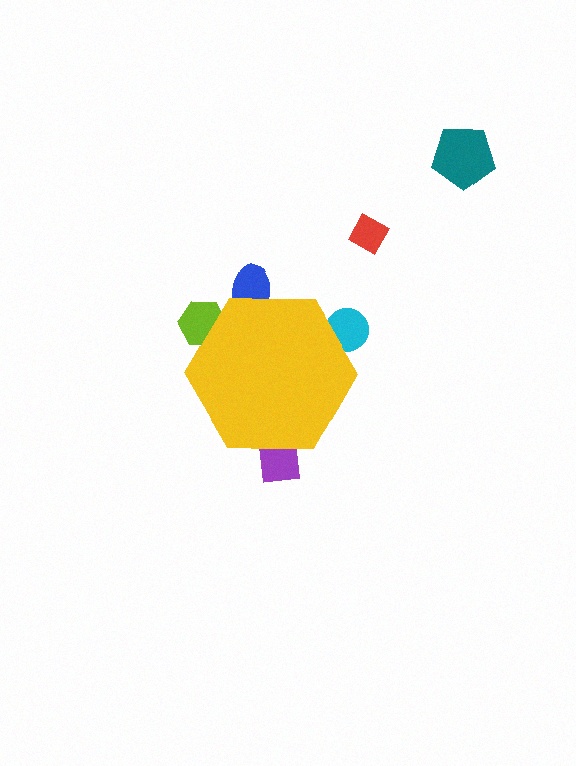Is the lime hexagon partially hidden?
Yes, the lime hexagon is partially hidden behind the yellow hexagon.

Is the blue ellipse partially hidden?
Yes, the blue ellipse is partially hidden behind the yellow hexagon.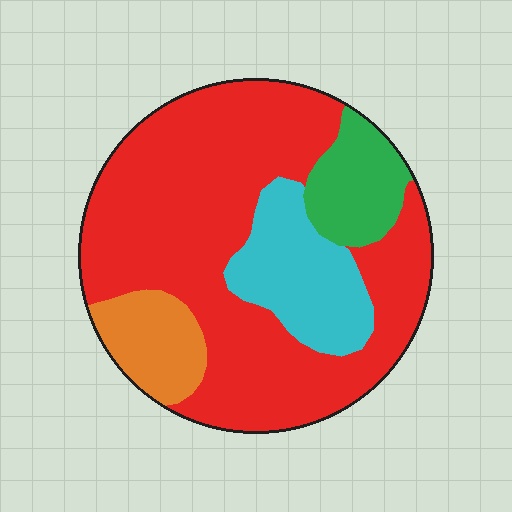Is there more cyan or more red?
Red.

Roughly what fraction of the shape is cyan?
Cyan takes up about one sixth (1/6) of the shape.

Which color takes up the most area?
Red, at roughly 65%.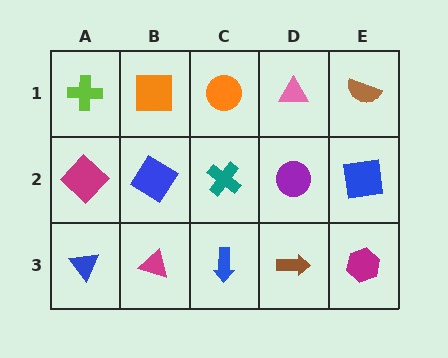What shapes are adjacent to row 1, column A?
A magenta diamond (row 2, column A), an orange square (row 1, column B).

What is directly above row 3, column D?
A purple circle.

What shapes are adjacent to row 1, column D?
A purple circle (row 2, column D), an orange circle (row 1, column C), a brown semicircle (row 1, column E).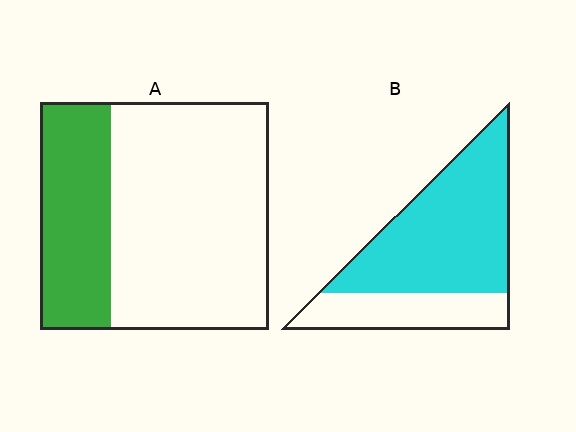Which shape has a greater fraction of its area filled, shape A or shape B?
Shape B.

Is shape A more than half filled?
No.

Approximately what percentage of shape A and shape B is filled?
A is approximately 30% and B is approximately 70%.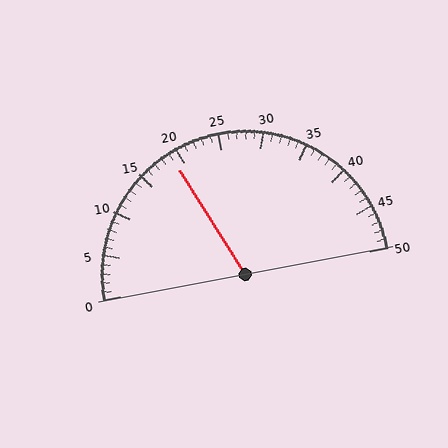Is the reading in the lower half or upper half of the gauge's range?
The reading is in the lower half of the range (0 to 50).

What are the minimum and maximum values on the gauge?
The gauge ranges from 0 to 50.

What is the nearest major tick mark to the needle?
The nearest major tick mark is 20.